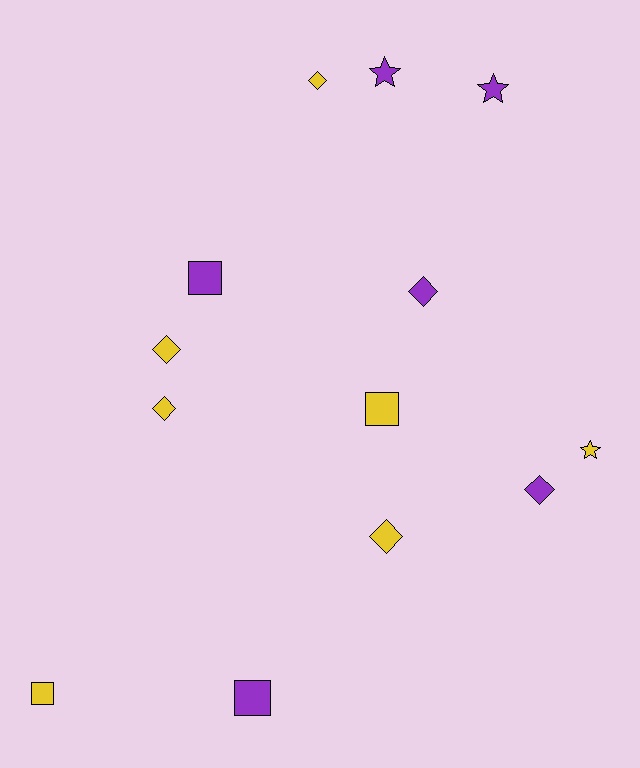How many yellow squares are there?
There are 2 yellow squares.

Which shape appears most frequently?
Diamond, with 6 objects.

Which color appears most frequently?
Yellow, with 7 objects.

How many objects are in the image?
There are 13 objects.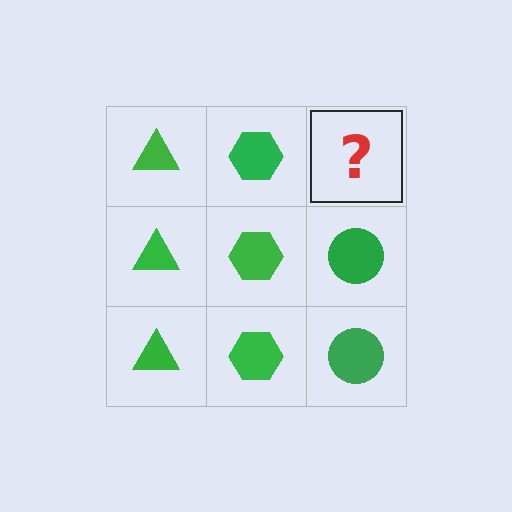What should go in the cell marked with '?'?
The missing cell should contain a green circle.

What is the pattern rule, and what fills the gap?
The rule is that each column has a consistent shape. The gap should be filled with a green circle.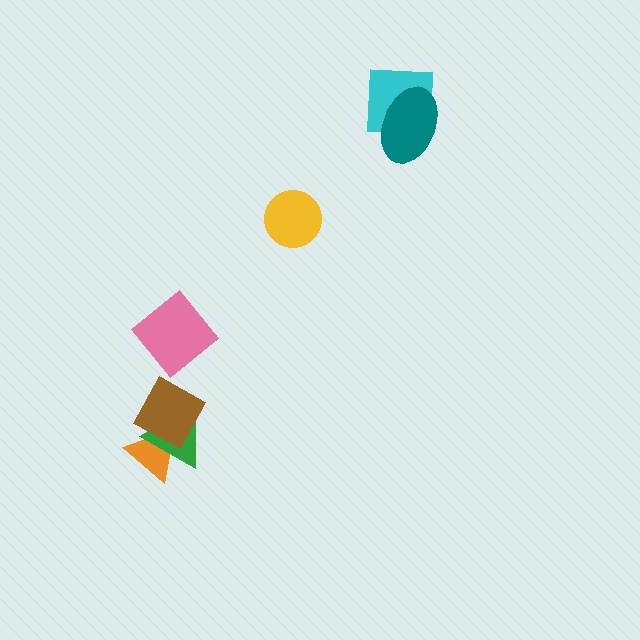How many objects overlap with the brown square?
2 objects overlap with the brown square.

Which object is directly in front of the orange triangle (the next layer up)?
The green triangle is directly in front of the orange triangle.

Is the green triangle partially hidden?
Yes, it is partially covered by another shape.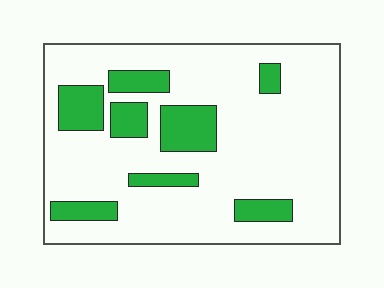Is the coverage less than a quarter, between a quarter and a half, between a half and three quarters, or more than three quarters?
Less than a quarter.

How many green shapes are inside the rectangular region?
8.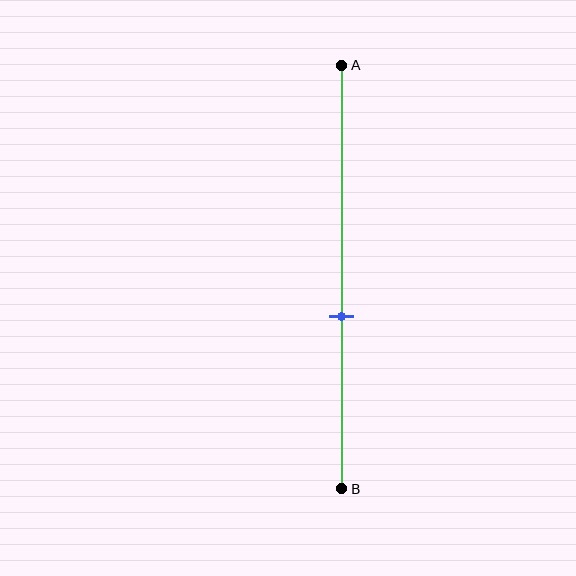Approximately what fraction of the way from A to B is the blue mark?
The blue mark is approximately 60% of the way from A to B.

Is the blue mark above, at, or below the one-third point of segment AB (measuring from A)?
The blue mark is below the one-third point of segment AB.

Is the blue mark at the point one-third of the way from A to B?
No, the mark is at about 60% from A, not at the 33% one-third point.